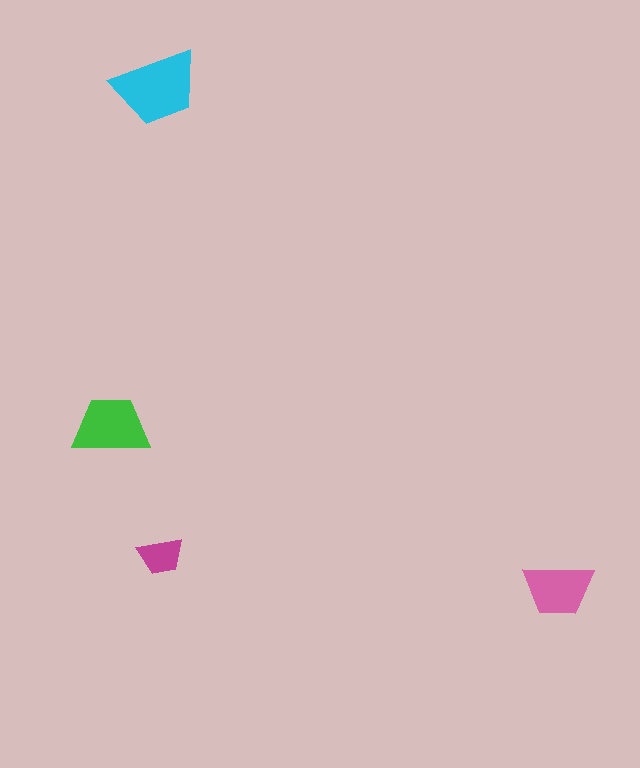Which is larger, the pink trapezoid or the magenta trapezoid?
The pink one.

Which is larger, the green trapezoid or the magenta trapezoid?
The green one.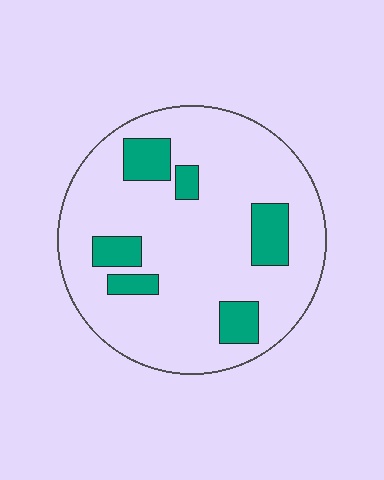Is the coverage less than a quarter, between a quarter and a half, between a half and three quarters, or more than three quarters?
Less than a quarter.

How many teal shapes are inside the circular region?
6.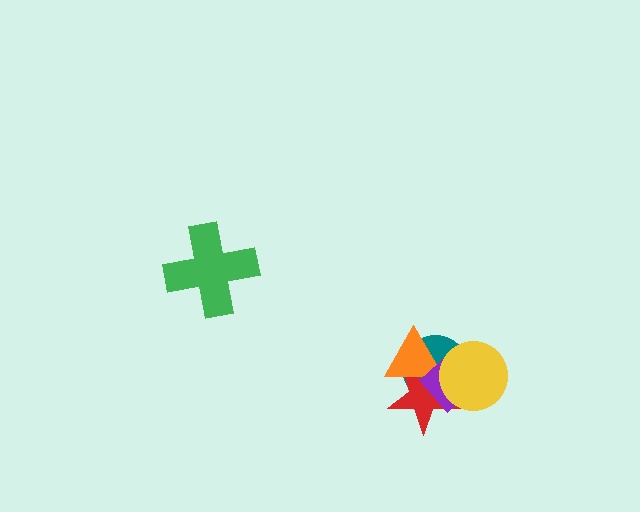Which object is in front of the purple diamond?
The yellow circle is in front of the purple diamond.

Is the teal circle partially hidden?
Yes, it is partially covered by another shape.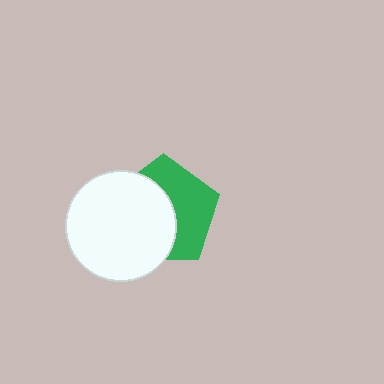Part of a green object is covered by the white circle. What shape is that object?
It is a pentagon.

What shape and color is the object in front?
The object in front is a white circle.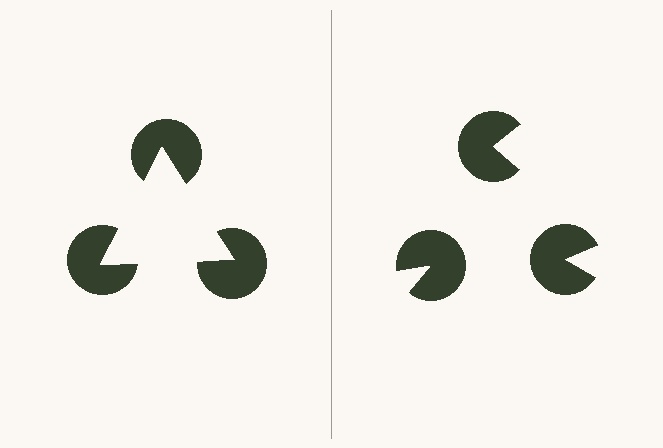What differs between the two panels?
The pac-man discs are positioned identically on both sides; only the wedge orientations differ. On the left they align to a triangle; on the right they are misaligned.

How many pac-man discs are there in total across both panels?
6 — 3 on each side.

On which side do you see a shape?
An illusory triangle appears on the left side. On the right side the wedge cuts are rotated, so no coherent shape forms.